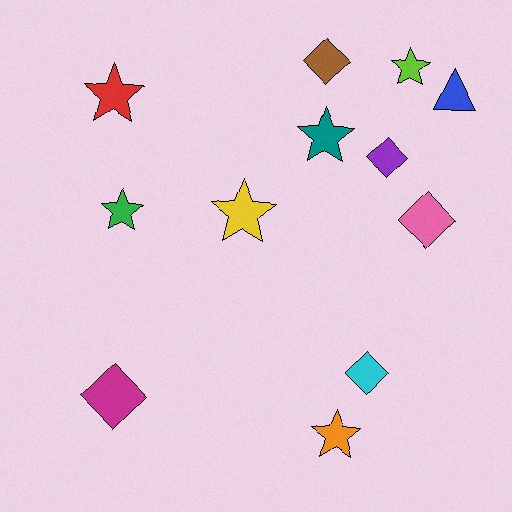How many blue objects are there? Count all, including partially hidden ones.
There is 1 blue object.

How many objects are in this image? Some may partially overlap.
There are 12 objects.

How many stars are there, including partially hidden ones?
There are 6 stars.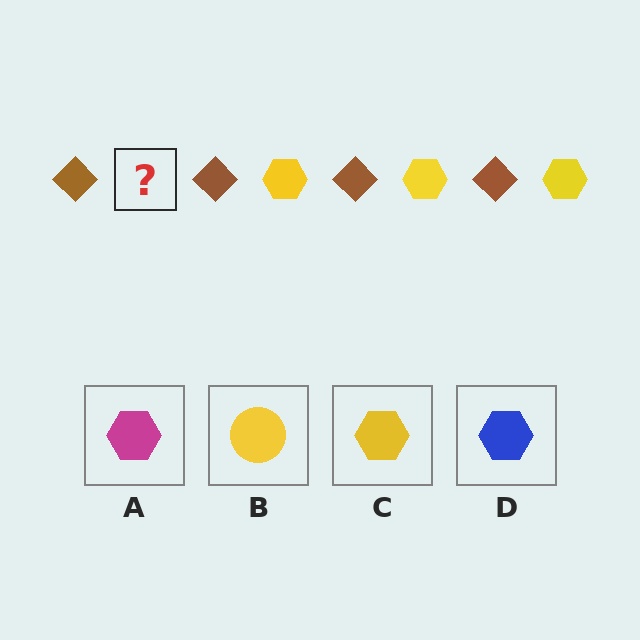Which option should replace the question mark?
Option C.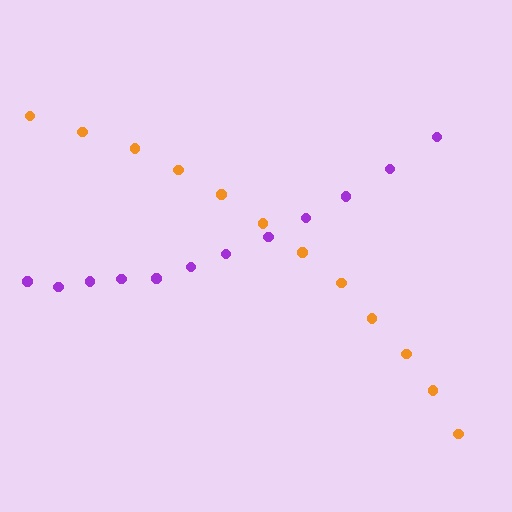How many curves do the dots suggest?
There are 2 distinct paths.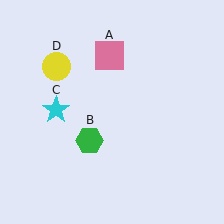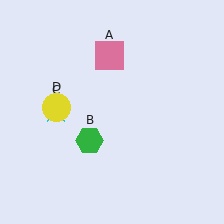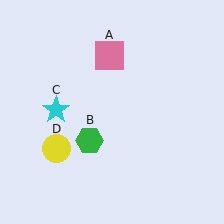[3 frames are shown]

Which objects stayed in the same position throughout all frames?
Pink square (object A) and green hexagon (object B) and cyan star (object C) remained stationary.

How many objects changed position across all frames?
1 object changed position: yellow circle (object D).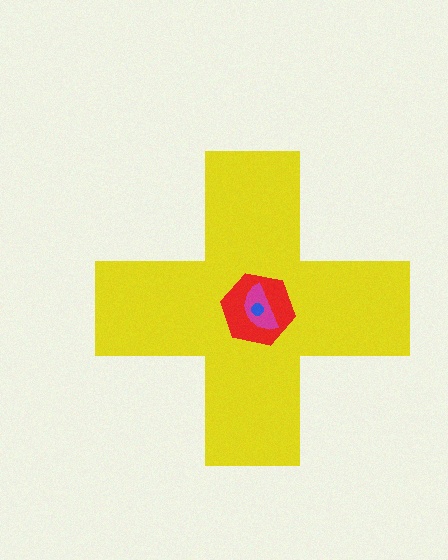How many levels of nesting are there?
4.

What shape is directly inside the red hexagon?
The magenta semicircle.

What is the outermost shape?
The yellow cross.